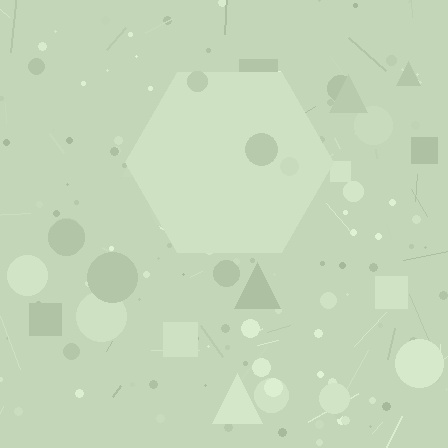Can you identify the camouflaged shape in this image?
The camouflaged shape is a hexagon.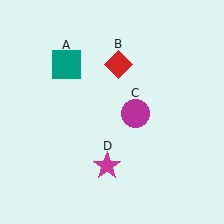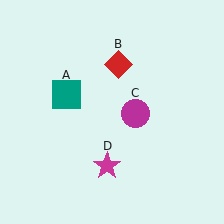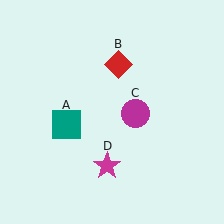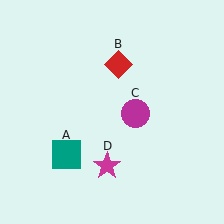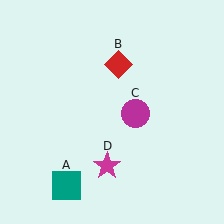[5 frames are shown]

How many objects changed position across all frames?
1 object changed position: teal square (object A).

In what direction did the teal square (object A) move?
The teal square (object A) moved down.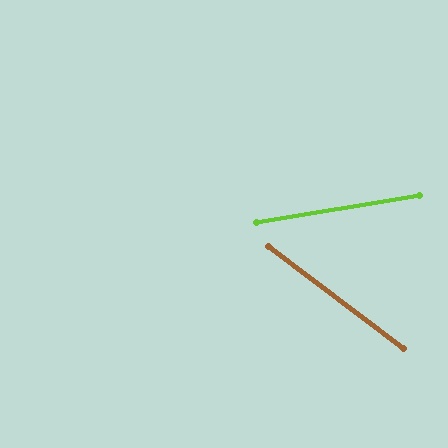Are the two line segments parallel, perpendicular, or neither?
Neither parallel nor perpendicular — they differ by about 46°.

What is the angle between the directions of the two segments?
Approximately 46 degrees.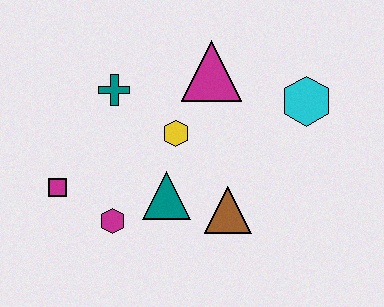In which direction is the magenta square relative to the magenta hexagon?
The magenta square is to the left of the magenta hexagon.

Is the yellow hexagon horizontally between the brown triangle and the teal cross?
Yes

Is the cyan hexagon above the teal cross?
No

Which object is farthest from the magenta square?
The cyan hexagon is farthest from the magenta square.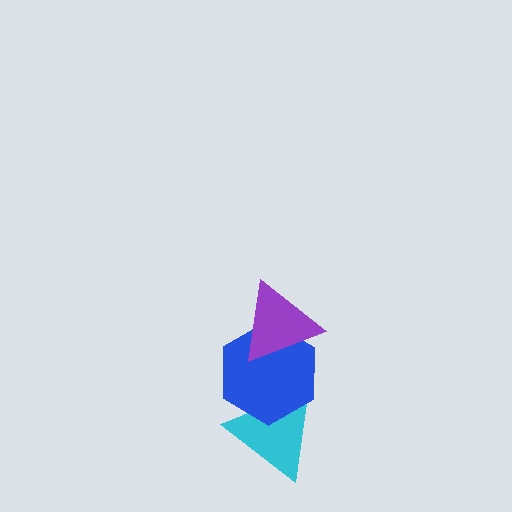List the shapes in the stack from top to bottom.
From top to bottom: the purple triangle, the blue hexagon, the cyan triangle.